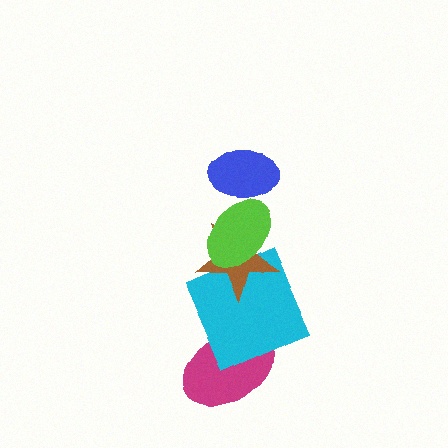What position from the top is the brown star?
The brown star is 3rd from the top.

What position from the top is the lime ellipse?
The lime ellipse is 2nd from the top.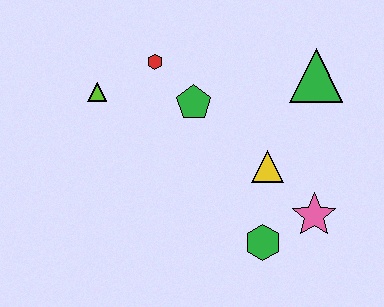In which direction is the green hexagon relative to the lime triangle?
The green hexagon is to the right of the lime triangle.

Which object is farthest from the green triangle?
The lime triangle is farthest from the green triangle.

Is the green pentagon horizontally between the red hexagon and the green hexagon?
Yes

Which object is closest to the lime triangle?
The red hexagon is closest to the lime triangle.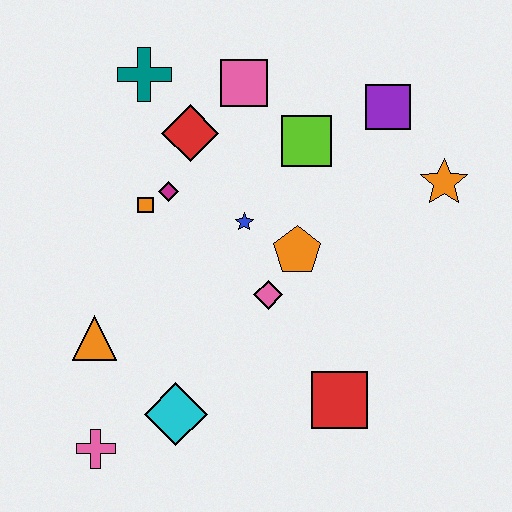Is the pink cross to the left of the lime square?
Yes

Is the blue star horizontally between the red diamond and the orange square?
No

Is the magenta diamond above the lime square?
No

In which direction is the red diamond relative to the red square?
The red diamond is above the red square.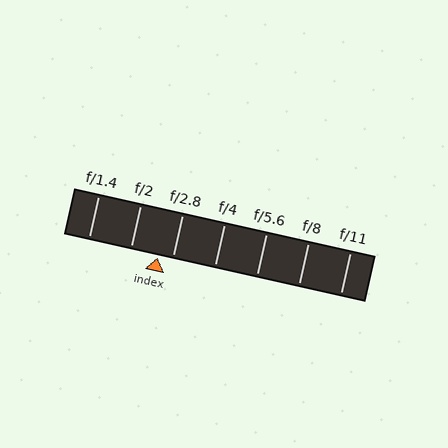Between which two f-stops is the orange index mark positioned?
The index mark is between f/2 and f/2.8.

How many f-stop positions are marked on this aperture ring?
There are 7 f-stop positions marked.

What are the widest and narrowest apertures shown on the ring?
The widest aperture shown is f/1.4 and the narrowest is f/11.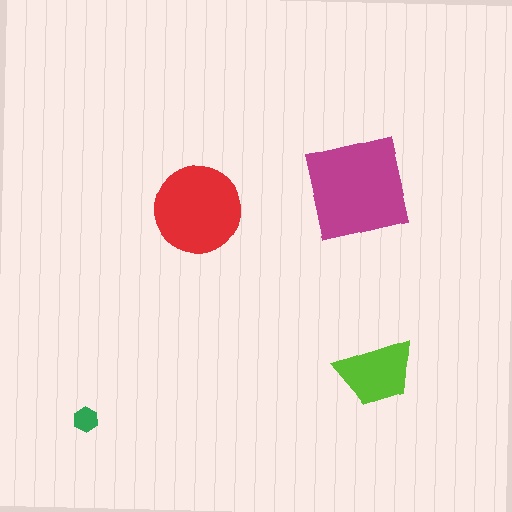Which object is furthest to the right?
The lime trapezoid is rightmost.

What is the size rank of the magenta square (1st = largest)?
1st.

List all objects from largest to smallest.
The magenta square, the red circle, the lime trapezoid, the green hexagon.